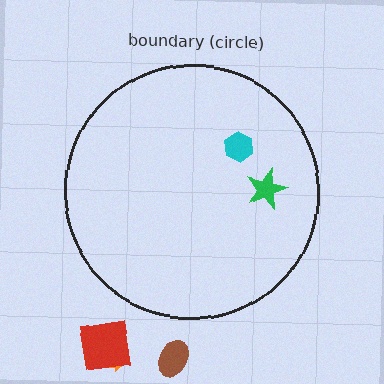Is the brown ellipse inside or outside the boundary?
Outside.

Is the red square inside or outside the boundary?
Outside.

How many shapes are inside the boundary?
2 inside, 3 outside.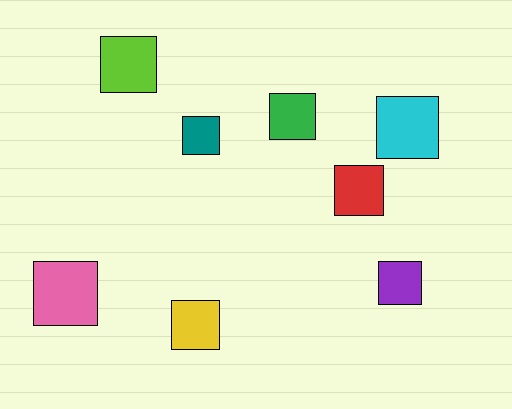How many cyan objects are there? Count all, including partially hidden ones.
There is 1 cyan object.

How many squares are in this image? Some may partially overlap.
There are 8 squares.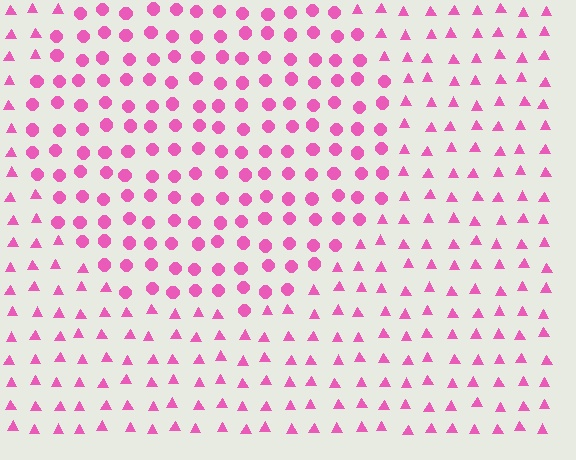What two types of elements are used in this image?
The image uses circles inside the circle region and triangles outside it.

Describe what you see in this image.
The image is filled with small pink elements arranged in a uniform grid. A circle-shaped region contains circles, while the surrounding area contains triangles. The boundary is defined purely by the change in element shape.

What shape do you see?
I see a circle.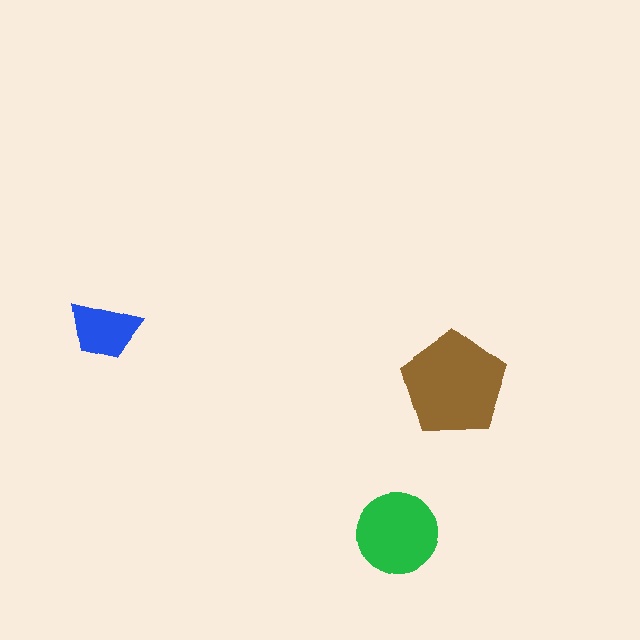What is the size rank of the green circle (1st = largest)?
2nd.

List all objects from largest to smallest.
The brown pentagon, the green circle, the blue trapezoid.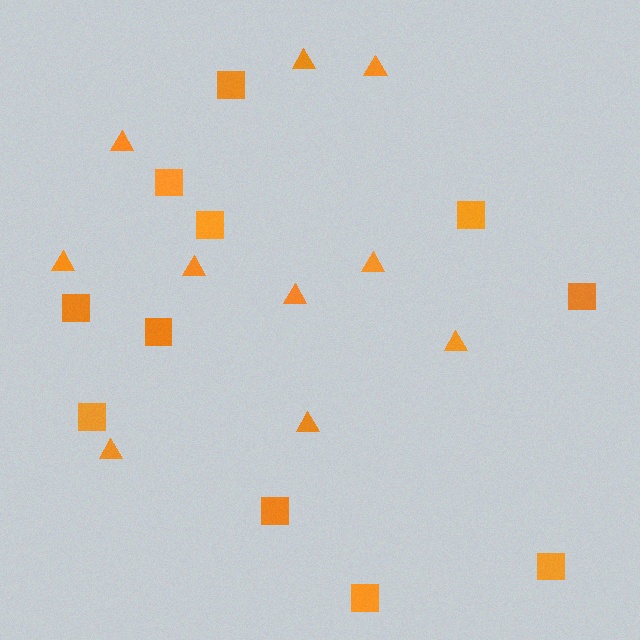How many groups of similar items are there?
There are 2 groups: one group of triangles (10) and one group of squares (11).